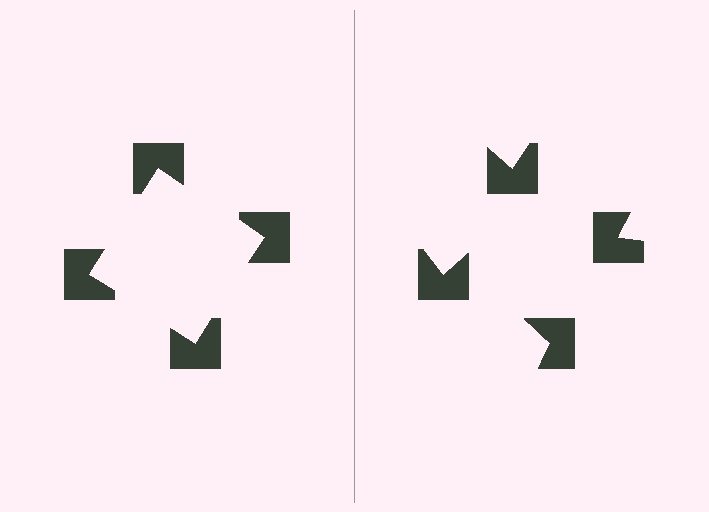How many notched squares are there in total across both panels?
8 — 4 on each side.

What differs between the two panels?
The notched squares are positioned identically on both sides; only the wedge orientations differ. On the left they align to a square; on the right they are misaligned.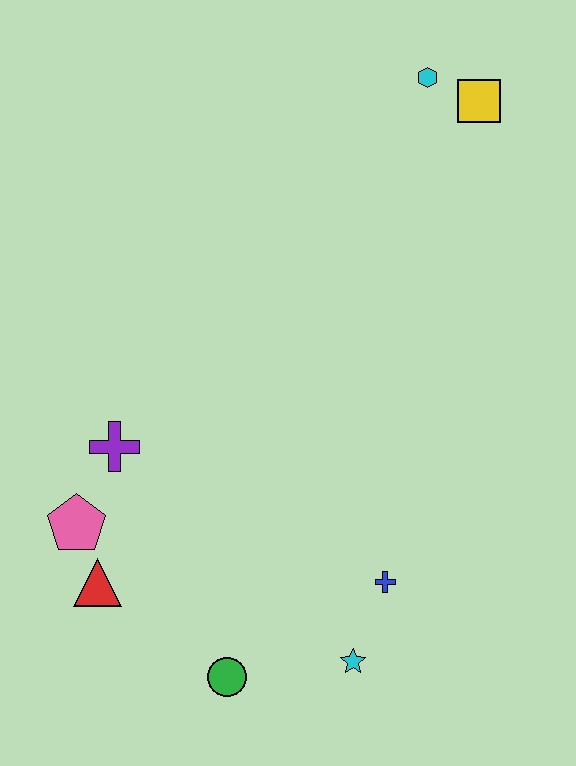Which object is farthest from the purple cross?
The yellow square is farthest from the purple cross.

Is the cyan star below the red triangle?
Yes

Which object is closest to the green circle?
The cyan star is closest to the green circle.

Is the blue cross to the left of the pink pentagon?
No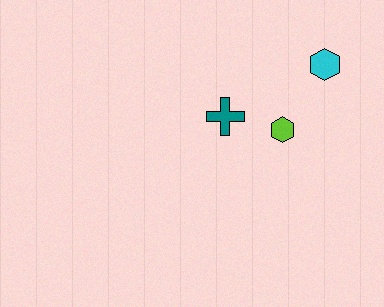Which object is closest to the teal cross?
The lime hexagon is closest to the teal cross.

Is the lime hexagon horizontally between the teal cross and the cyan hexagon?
Yes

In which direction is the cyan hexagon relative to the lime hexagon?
The cyan hexagon is above the lime hexagon.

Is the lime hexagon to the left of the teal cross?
No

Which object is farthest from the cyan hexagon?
The teal cross is farthest from the cyan hexagon.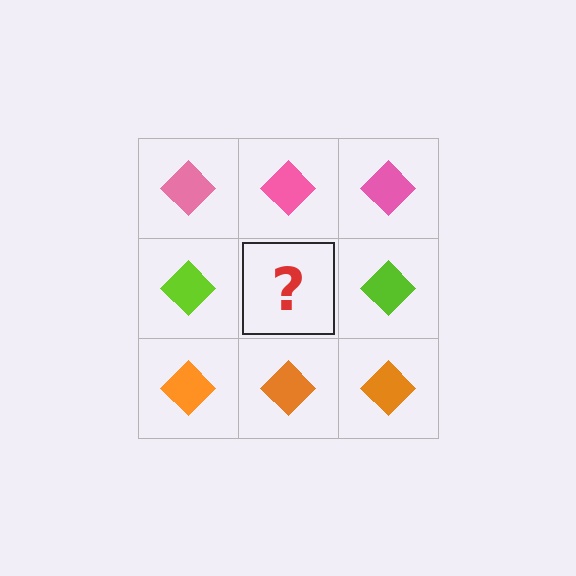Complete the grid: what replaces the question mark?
The question mark should be replaced with a lime diamond.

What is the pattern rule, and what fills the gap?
The rule is that each row has a consistent color. The gap should be filled with a lime diamond.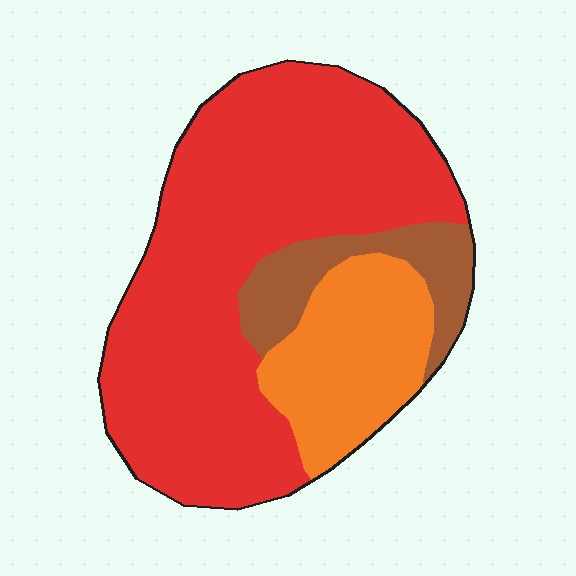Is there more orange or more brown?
Orange.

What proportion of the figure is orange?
Orange takes up about one fifth (1/5) of the figure.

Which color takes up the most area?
Red, at roughly 65%.